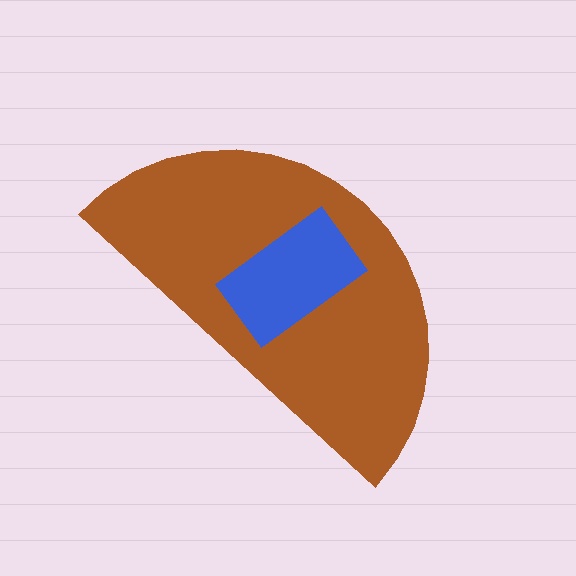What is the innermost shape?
The blue rectangle.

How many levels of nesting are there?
2.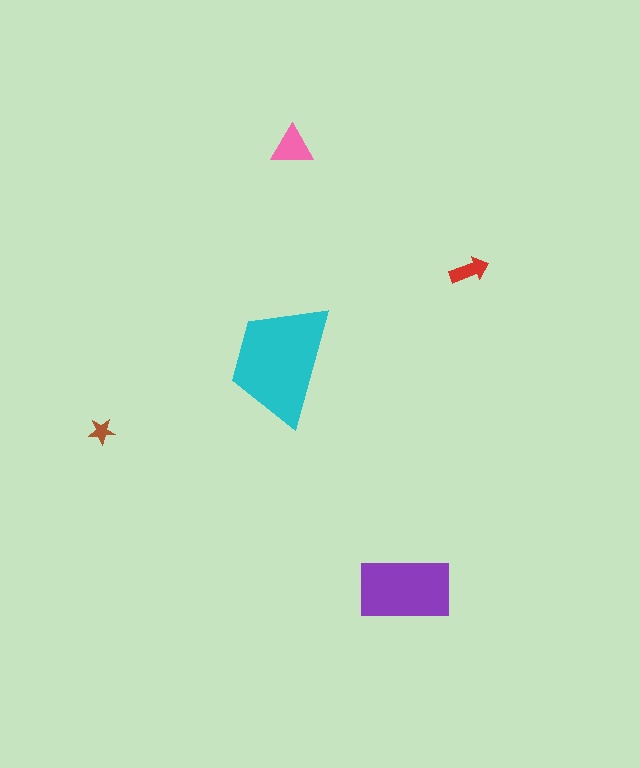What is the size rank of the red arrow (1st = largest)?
4th.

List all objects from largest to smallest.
The cyan trapezoid, the purple rectangle, the pink triangle, the red arrow, the brown star.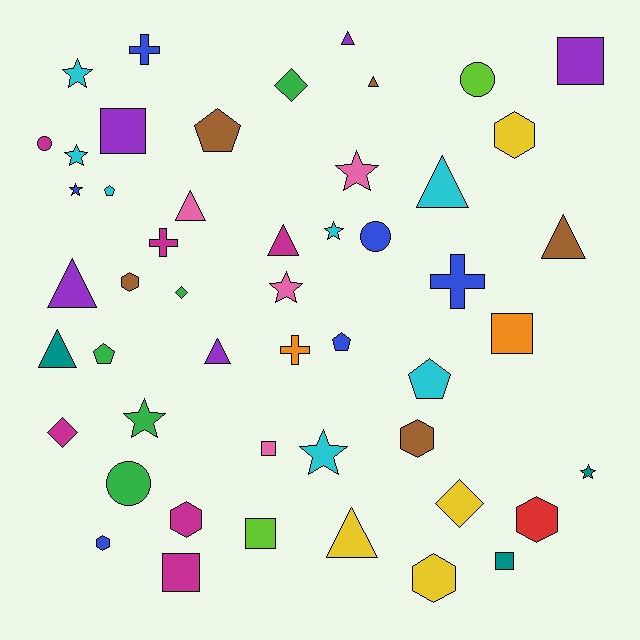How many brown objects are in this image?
There are 5 brown objects.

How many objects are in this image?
There are 50 objects.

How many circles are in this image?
There are 4 circles.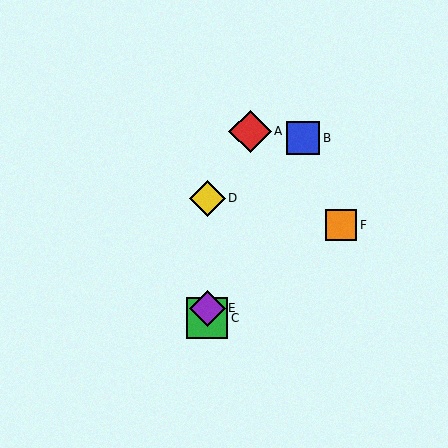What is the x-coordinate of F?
Object F is at x≈341.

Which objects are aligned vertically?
Objects C, D, E are aligned vertically.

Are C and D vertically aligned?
Yes, both are at x≈207.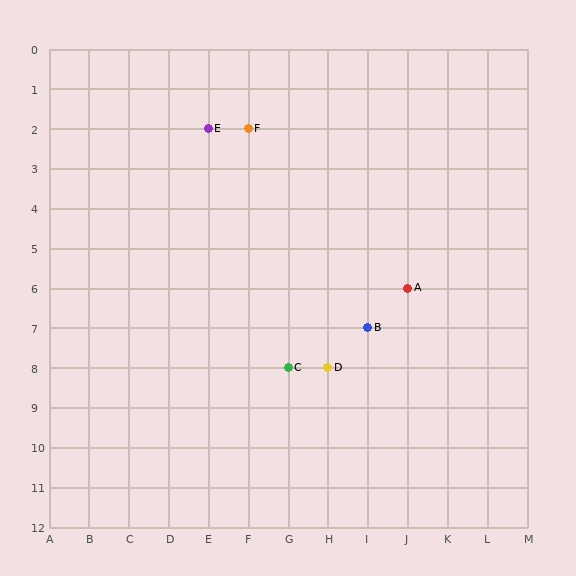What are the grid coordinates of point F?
Point F is at grid coordinates (F, 2).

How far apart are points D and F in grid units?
Points D and F are 2 columns and 6 rows apart (about 6.3 grid units diagonally).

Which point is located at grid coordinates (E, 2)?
Point E is at (E, 2).